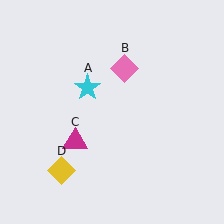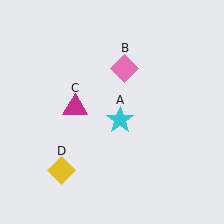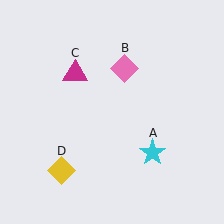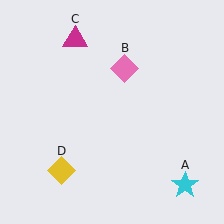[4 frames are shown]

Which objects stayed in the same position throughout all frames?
Pink diamond (object B) and yellow diamond (object D) remained stationary.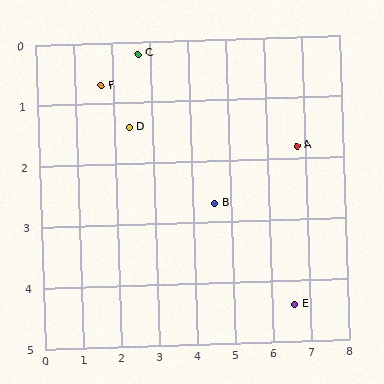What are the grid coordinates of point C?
Point C is at approximately (2.7, 0.2).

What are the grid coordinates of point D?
Point D is at approximately (2.4, 1.4).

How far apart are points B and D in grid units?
Points B and D are about 2.6 grid units apart.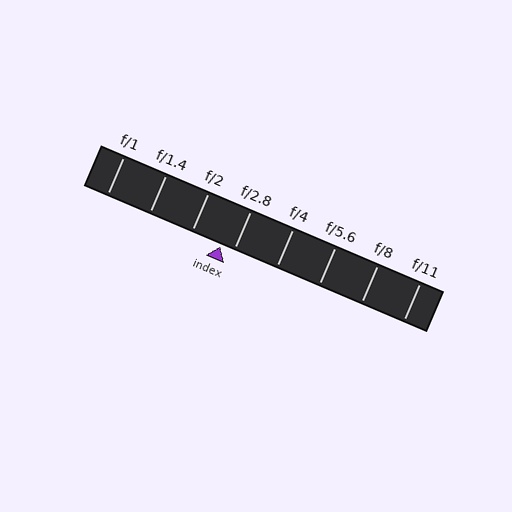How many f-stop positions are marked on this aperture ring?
There are 8 f-stop positions marked.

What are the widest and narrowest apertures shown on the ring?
The widest aperture shown is f/1 and the narrowest is f/11.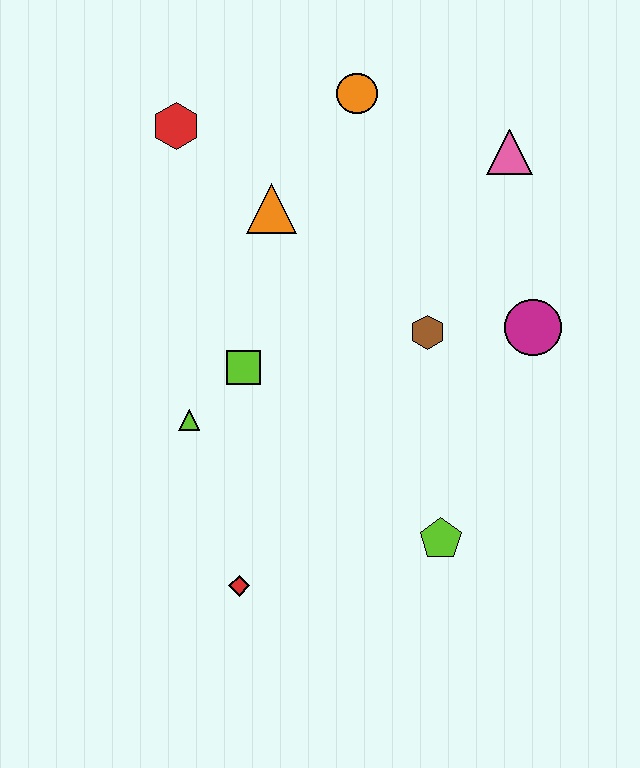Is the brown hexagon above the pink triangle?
No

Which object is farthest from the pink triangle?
The red diamond is farthest from the pink triangle.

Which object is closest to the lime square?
The lime triangle is closest to the lime square.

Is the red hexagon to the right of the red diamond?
No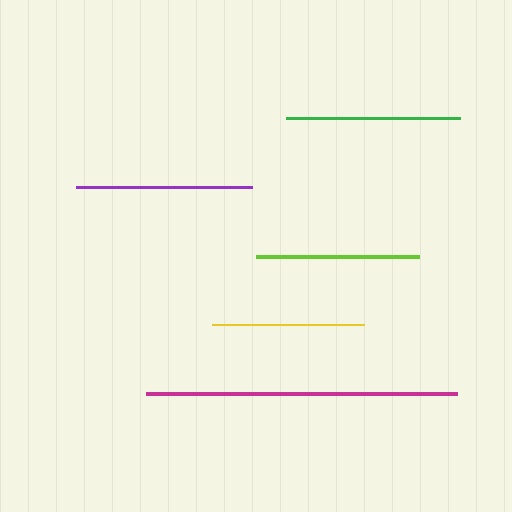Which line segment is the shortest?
The yellow line is the shortest at approximately 151 pixels.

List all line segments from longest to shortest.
From longest to shortest: magenta, purple, green, lime, yellow.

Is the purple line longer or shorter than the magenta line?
The magenta line is longer than the purple line.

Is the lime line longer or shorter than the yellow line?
The lime line is longer than the yellow line.